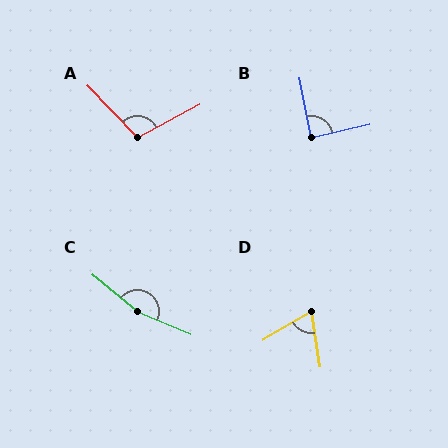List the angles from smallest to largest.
D (68°), B (88°), A (105°), C (163°).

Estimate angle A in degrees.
Approximately 105 degrees.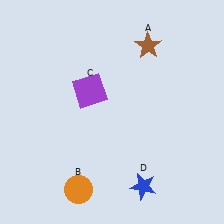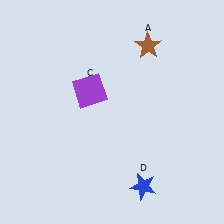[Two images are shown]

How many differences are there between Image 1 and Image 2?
There is 1 difference between the two images.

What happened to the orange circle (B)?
The orange circle (B) was removed in Image 2. It was in the bottom-left area of Image 1.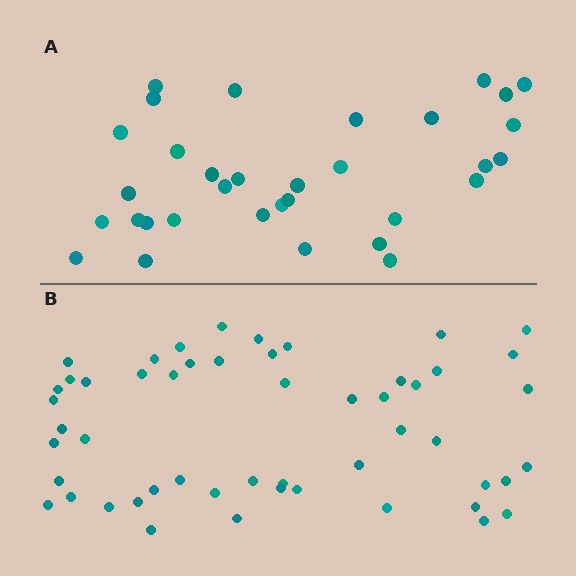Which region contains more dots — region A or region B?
Region B (the bottom region) has more dots.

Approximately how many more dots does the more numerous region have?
Region B has approximately 20 more dots than region A.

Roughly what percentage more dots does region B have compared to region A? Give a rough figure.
About 60% more.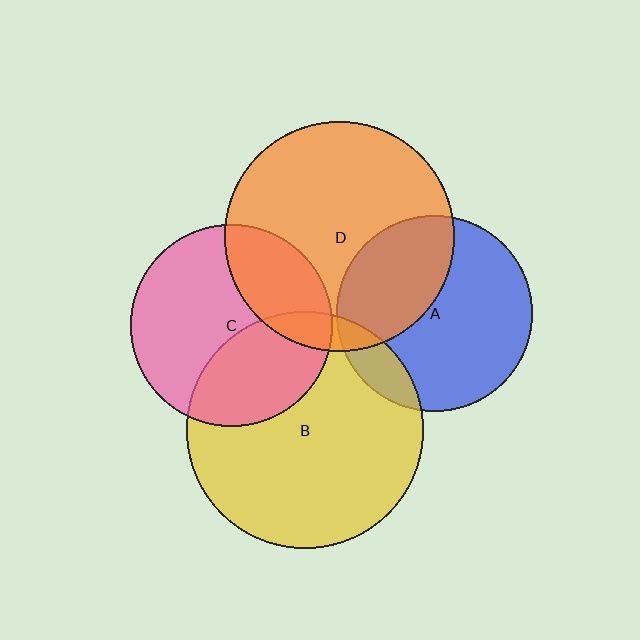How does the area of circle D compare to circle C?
Approximately 1.3 times.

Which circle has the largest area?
Circle B (yellow).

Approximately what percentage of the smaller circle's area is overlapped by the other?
Approximately 35%.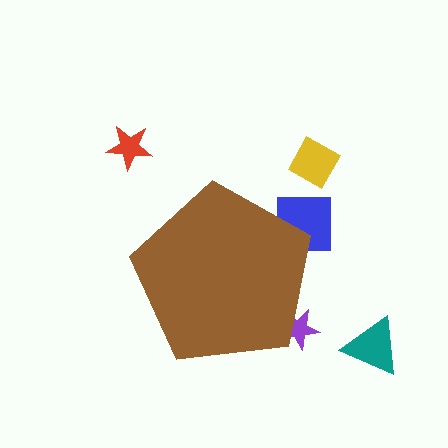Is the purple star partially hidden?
Yes, the purple star is partially hidden behind the brown pentagon.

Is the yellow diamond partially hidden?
No, the yellow diamond is fully visible.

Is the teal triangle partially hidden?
No, the teal triangle is fully visible.